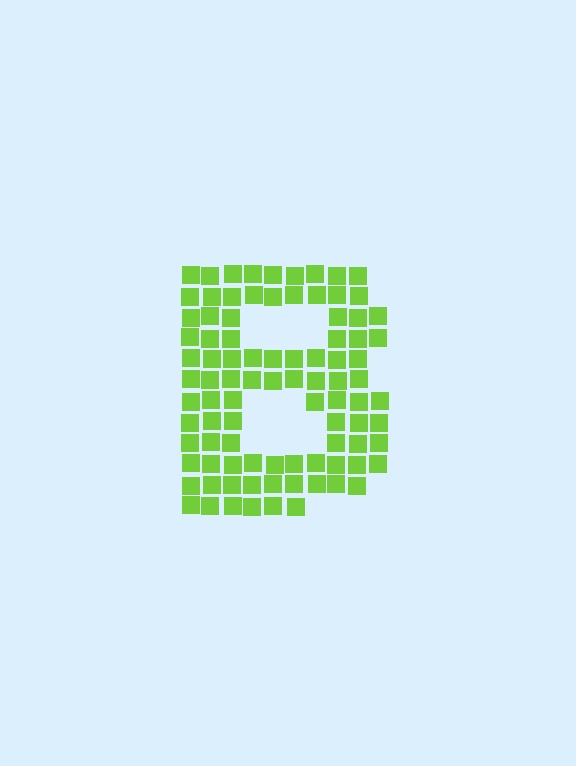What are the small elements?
The small elements are squares.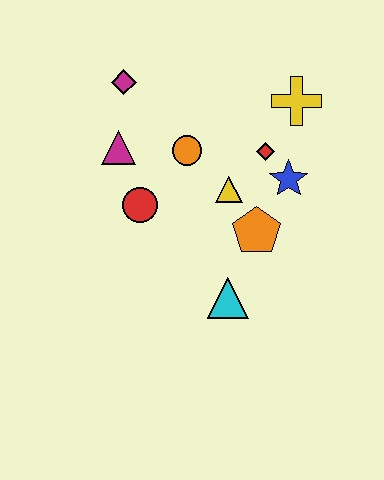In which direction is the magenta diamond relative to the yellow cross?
The magenta diamond is to the left of the yellow cross.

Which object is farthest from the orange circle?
The cyan triangle is farthest from the orange circle.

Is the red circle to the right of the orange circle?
No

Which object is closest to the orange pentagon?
The yellow triangle is closest to the orange pentagon.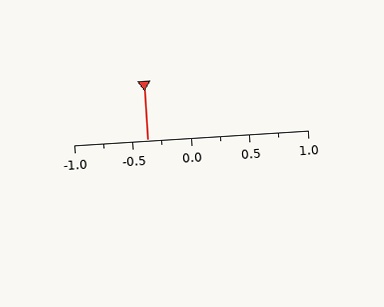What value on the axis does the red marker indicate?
The marker indicates approximately -0.38.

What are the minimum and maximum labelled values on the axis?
The axis runs from -1.0 to 1.0.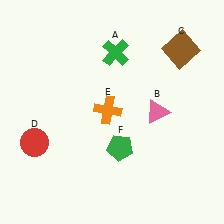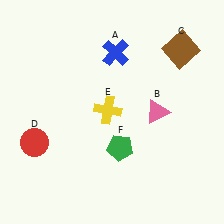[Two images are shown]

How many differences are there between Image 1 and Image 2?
There are 2 differences between the two images.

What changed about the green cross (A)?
In Image 1, A is green. In Image 2, it changed to blue.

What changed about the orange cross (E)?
In Image 1, E is orange. In Image 2, it changed to yellow.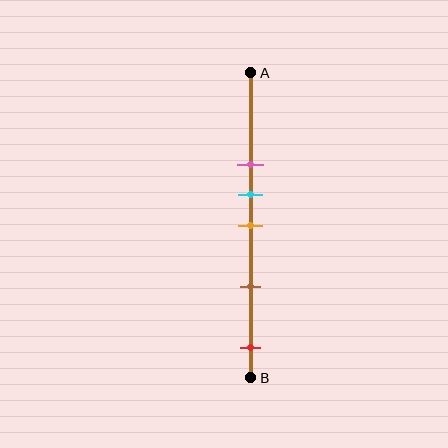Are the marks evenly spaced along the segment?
No, the marks are not evenly spaced.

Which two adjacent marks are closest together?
The cyan and orange marks are the closest adjacent pair.